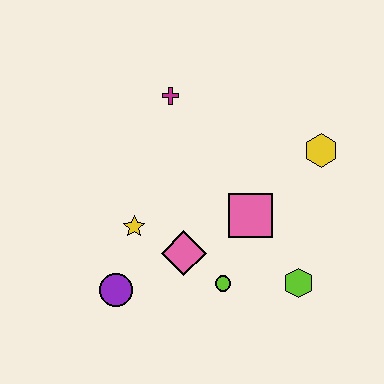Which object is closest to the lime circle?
The pink diamond is closest to the lime circle.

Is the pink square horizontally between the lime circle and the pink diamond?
No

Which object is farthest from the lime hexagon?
The magenta cross is farthest from the lime hexagon.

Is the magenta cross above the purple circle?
Yes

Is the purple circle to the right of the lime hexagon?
No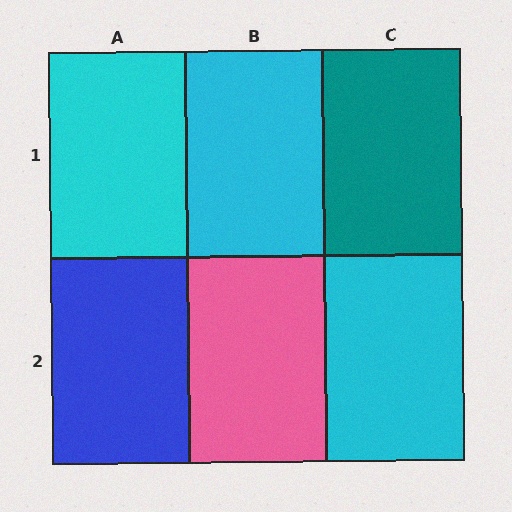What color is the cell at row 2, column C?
Cyan.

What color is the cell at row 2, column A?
Blue.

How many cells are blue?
1 cell is blue.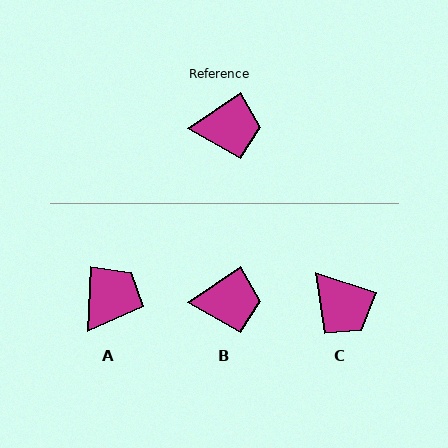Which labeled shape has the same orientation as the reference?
B.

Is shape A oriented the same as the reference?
No, it is off by about 53 degrees.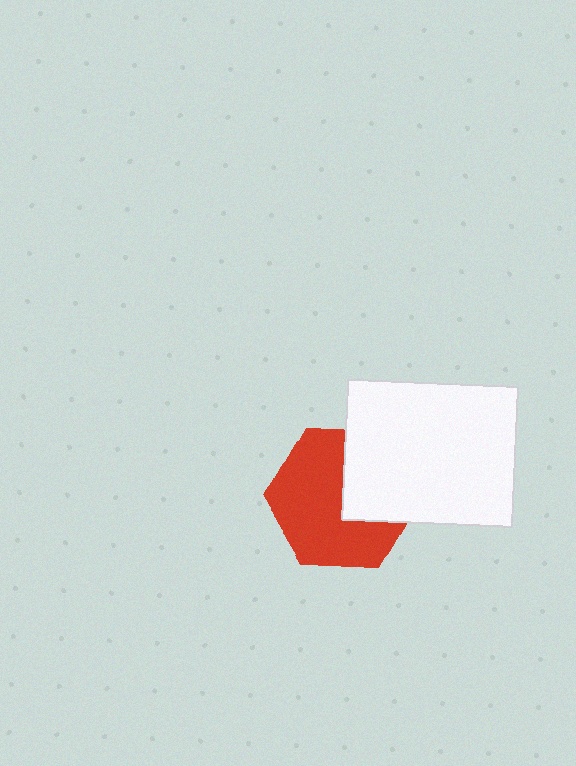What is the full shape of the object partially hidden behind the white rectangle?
The partially hidden object is a red hexagon.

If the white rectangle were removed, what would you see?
You would see the complete red hexagon.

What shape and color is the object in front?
The object in front is a white rectangle.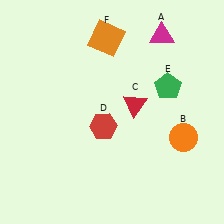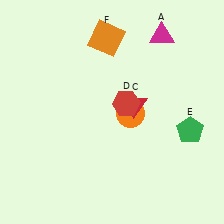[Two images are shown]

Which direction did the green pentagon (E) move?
The green pentagon (E) moved down.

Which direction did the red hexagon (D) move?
The red hexagon (D) moved right.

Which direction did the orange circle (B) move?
The orange circle (B) moved left.